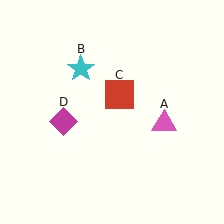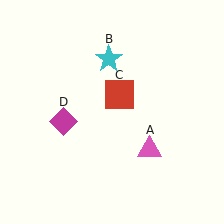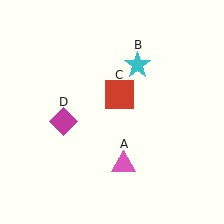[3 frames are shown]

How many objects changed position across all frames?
2 objects changed position: pink triangle (object A), cyan star (object B).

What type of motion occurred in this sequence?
The pink triangle (object A), cyan star (object B) rotated clockwise around the center of the scene.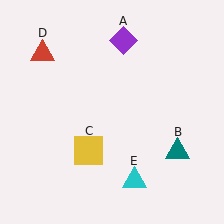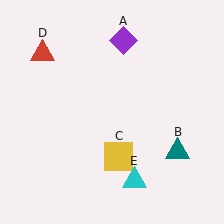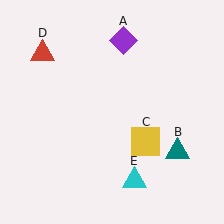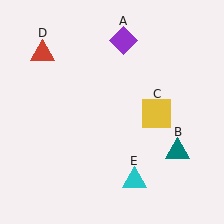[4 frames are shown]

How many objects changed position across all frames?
1 object changed position: yellow square (object C).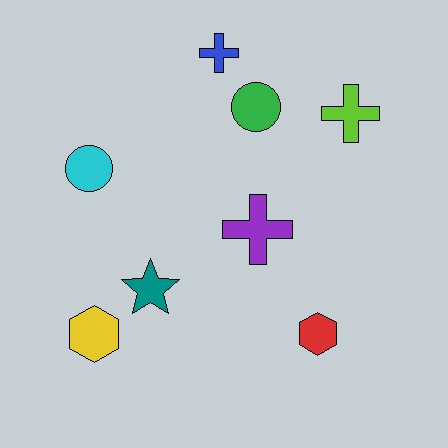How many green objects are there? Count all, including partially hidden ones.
There is 1 green object.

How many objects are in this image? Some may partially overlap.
There are 8 objects.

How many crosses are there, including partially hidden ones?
There are 3 crosses.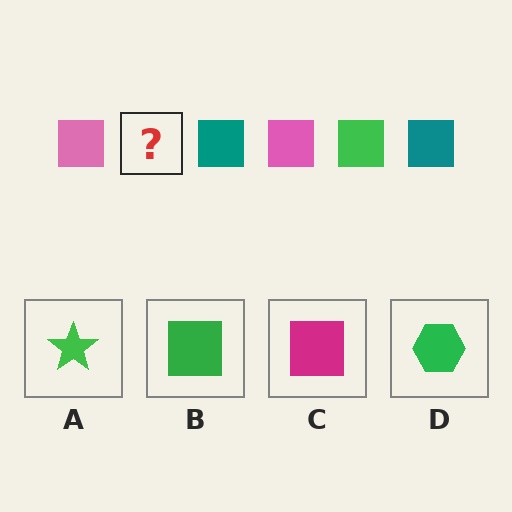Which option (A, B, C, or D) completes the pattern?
B.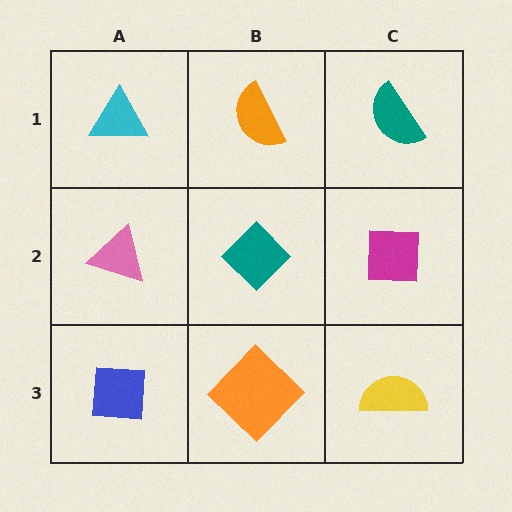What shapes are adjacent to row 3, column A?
A pink triangle (row 2, column A), an orange diamond (row 3, column B).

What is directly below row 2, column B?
An orange diamond.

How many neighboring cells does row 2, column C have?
3.